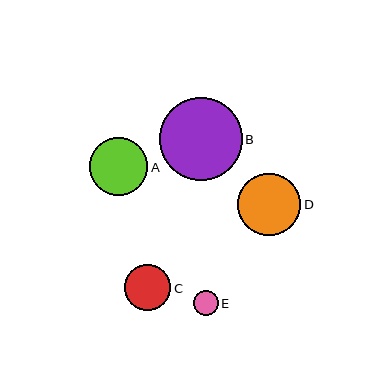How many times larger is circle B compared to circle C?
Circle B is approximately 1.8 times the size of circle C.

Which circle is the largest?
Circle B is the largest with a size of approximately 83 pixels.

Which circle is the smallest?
Circle E is the smallest with a size of approximately 25 pixels.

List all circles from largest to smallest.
From largest to smallest: B, D, A, C, E.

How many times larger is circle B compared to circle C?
Circle B is approximately 1.8 times the size of circle C.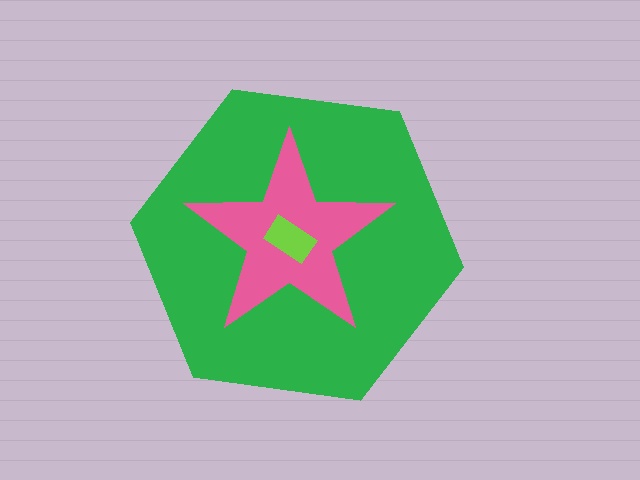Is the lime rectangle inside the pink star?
Yes.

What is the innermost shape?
The lime rectangle.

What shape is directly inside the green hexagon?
The pink star.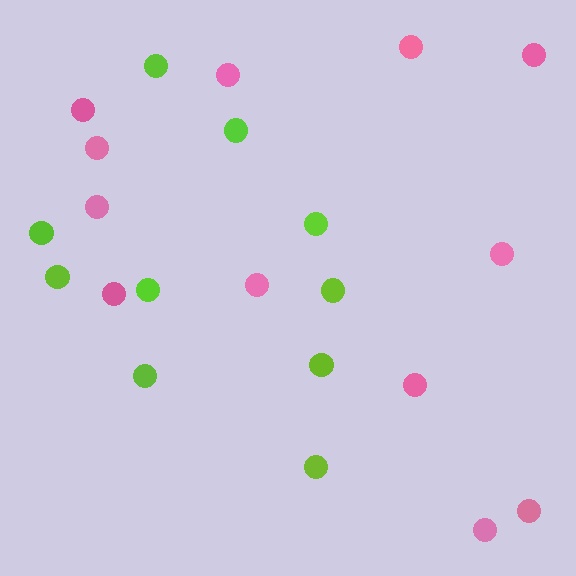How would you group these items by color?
There are 2 groups: one group of pink circles (12) and one group of lime circles (10).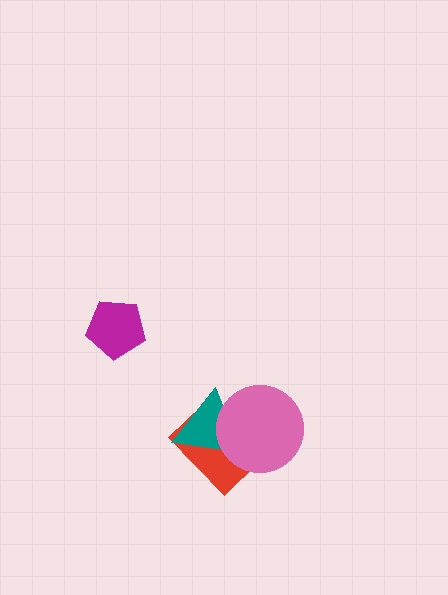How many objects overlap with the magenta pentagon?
0 objects overlap with the magenta pentagon.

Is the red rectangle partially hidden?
Yes, it is partially covered by another shape.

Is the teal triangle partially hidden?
Yes, it is partially covered by another shape.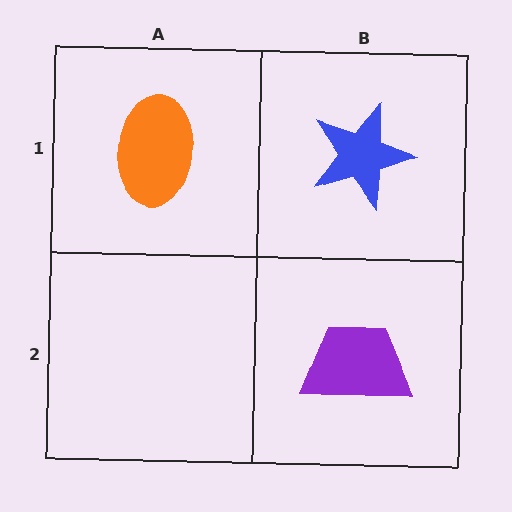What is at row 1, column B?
A blue star.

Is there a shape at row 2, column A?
No, that cell is empty.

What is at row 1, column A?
An orange ellipse.